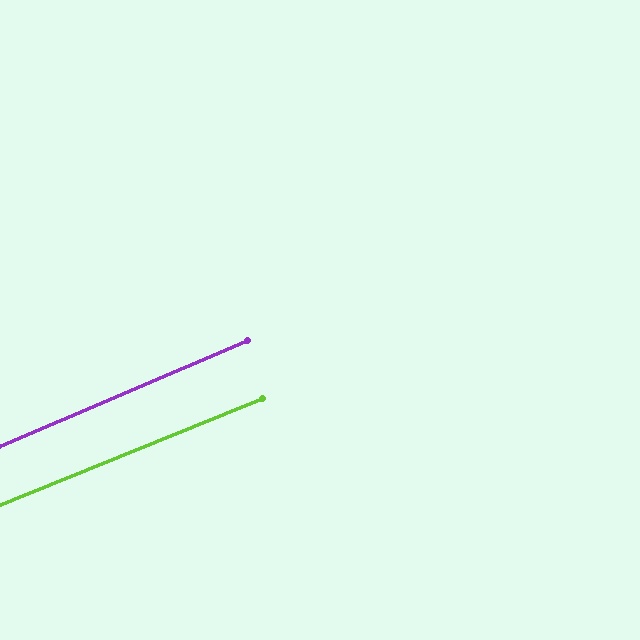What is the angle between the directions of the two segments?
Approximately 1 degree.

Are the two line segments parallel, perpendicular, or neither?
Parallel — their directions differ by only 0.9°.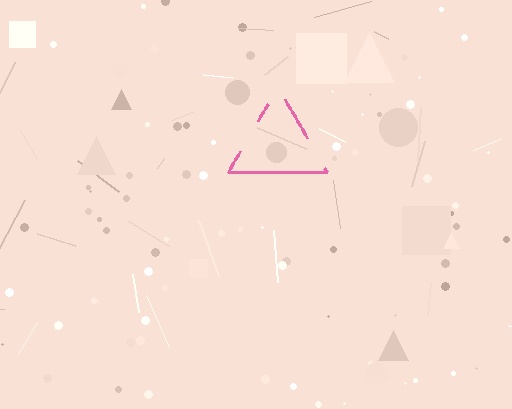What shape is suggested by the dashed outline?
The dashed outline suggests a triangle.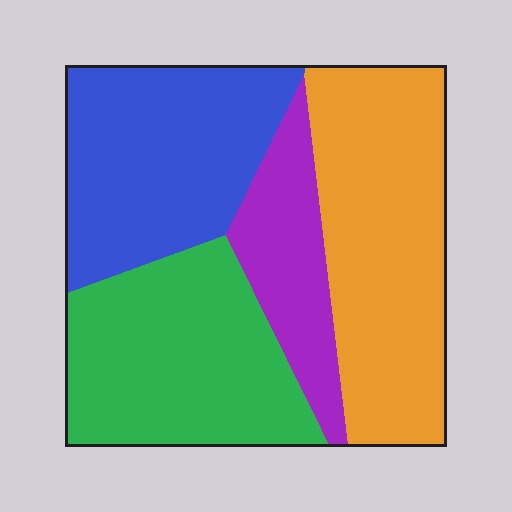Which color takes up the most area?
Orange, at roughly 30%.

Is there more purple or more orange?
Orange.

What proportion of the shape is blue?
Blue covers about 25% of the shape.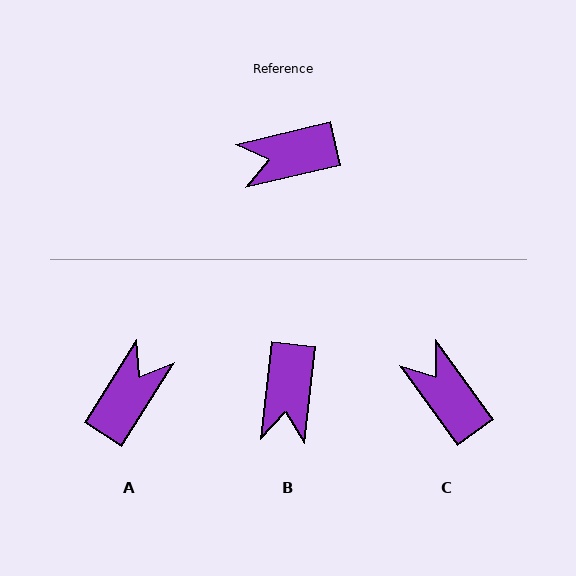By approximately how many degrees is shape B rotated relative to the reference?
Approximately 71 degrees counter-clockwise.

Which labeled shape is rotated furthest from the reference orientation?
A, about 136 degrees away.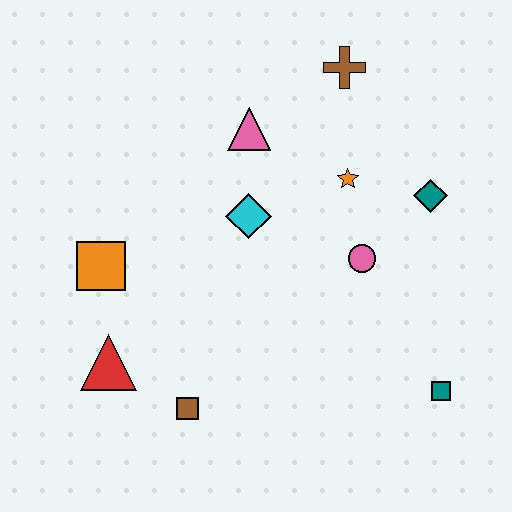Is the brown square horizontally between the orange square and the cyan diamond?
Yes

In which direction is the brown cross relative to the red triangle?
The brown cross is above the red triangle.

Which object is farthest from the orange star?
The red triangle is farthest from the orange star.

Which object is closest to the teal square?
The pink circle is closest to the teal square.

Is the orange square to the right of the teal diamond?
No